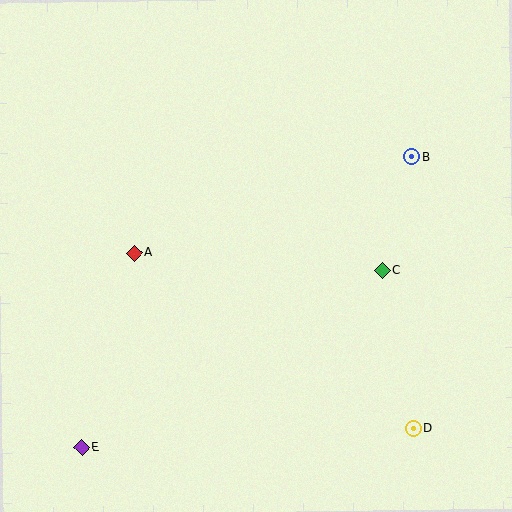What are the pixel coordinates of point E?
Point E is at (82, 448).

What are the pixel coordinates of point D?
Point D is at (414, 428).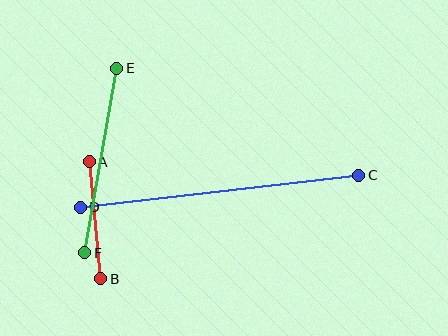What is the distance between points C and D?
The distance is approximately 280 pixels.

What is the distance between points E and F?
The distance is approximately 187 pixels.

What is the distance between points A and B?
The distance is approximately 117 pixels.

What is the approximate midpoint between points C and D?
The midpoint is at approximately (219, 191) pixels.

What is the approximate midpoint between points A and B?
The midpoint is at approximately (95, 220) pixels.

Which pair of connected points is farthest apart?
Points C and D are farthest apart.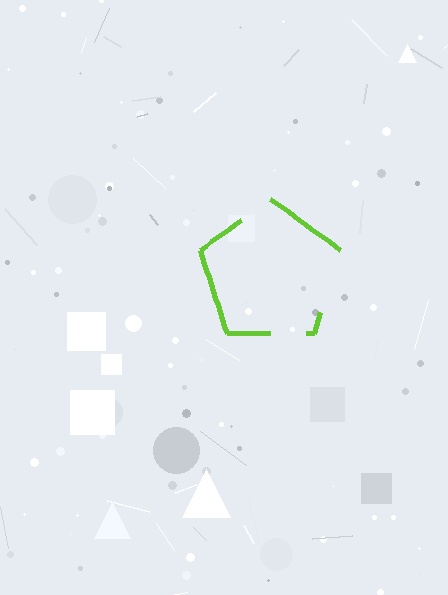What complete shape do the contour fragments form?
The contour fragments form a pentagon.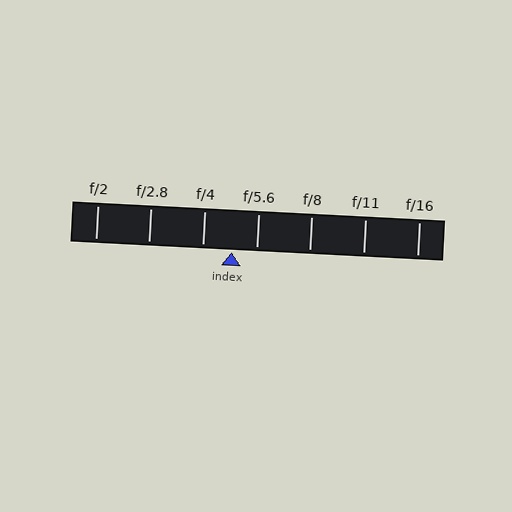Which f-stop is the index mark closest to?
The index mark is closest to f/5.6.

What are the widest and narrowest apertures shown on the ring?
The widest aperture shown is f/2 and the narrowest is f/16.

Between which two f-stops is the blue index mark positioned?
The index mark is between f/4 and f/5.6.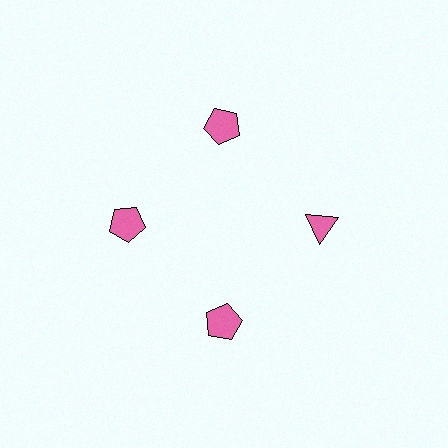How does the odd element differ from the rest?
It has a different shape: triangle instead of pentagon.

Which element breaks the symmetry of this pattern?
The pink triangle at roughly the 3 o'clock position breaks the symmetry. All other shapes are pink pentagons.